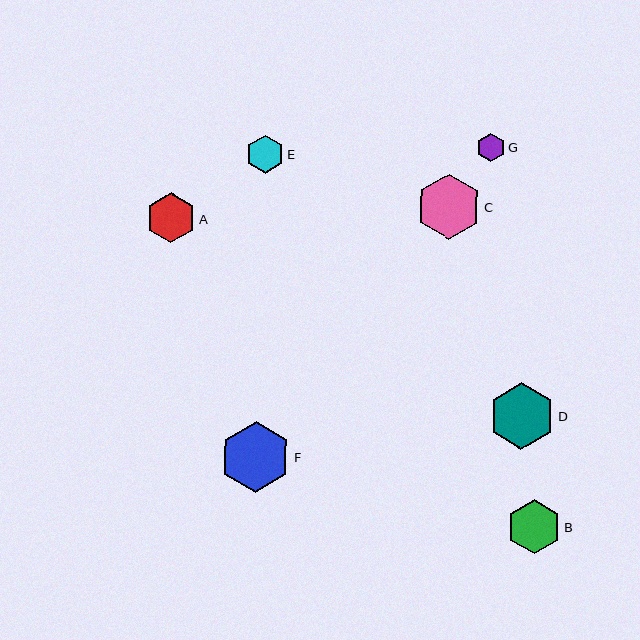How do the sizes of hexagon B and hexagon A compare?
Hexagon B and hexagon A are approximately the same size.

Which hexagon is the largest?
Hexagon F is the largest with a size of approximately 71 pixels.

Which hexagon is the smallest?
Hexagon G is the smallest with a size of approximately 28 pixels.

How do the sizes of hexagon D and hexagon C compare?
Hexagon D and hexagon C are approximately the same size.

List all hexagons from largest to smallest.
From largest to smallest: F, D, C, B, A, E, G.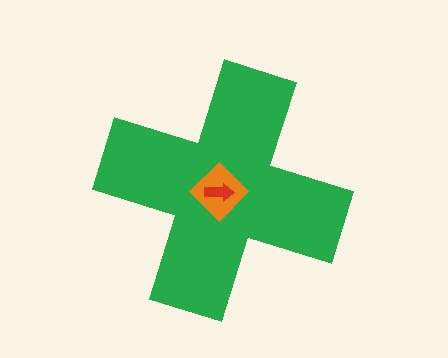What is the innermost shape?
The red arrow.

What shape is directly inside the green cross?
The orange diamond.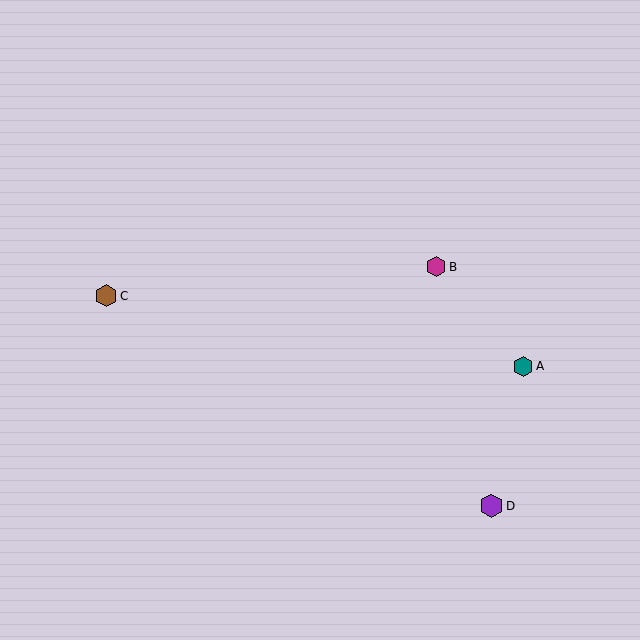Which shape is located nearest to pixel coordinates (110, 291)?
The brown hexagon (labeled C) at (106, 296) is nearest to that location.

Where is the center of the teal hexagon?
The center of the teal hexagon is at (523, 366).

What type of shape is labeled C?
Shape C is a brown hexagon.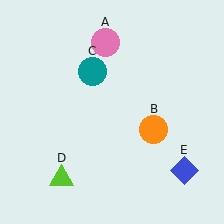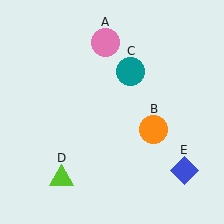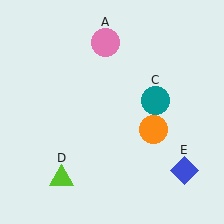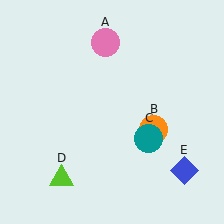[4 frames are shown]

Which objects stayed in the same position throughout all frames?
Pink circle (object A) and orange circle (object B) and lime triangle (object D) and blue diamond (object E) remained stationary.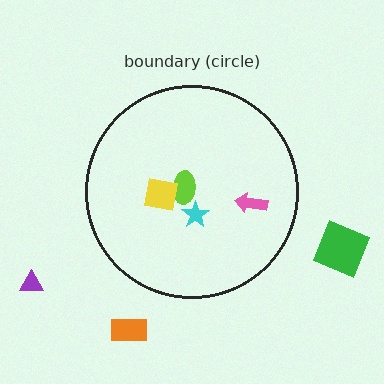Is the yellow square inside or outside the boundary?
Inside.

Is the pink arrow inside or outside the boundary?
Inside.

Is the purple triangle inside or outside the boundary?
Outside.